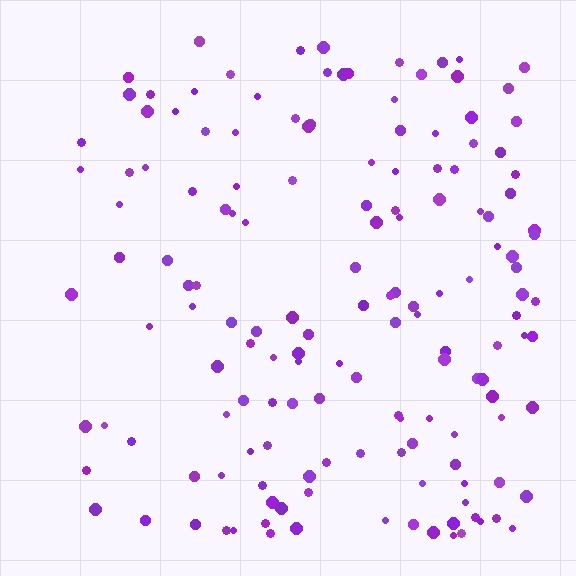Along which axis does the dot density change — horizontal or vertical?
Horizontal.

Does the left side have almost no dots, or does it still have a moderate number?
Still a moderate number, just noticeably fewer than the right.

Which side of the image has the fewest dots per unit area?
The left.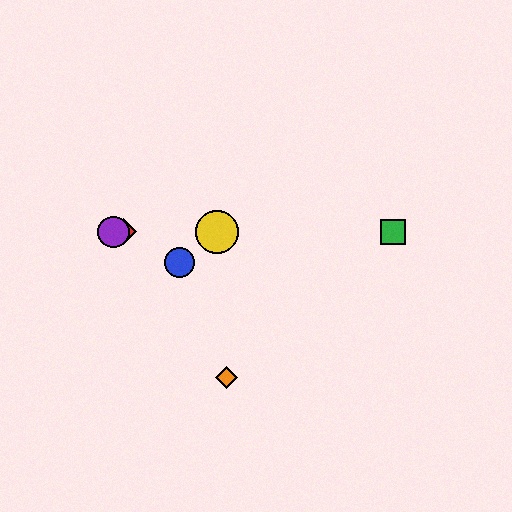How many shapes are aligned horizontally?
4 shapes (the red diamond, the green square, the yellow circle, the purple circle) are aligned horizontally.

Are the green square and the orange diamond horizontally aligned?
No, the green square is at y≈232 and the orange diamond is at y≈377.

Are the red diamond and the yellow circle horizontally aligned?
Yes, both are at y≈232.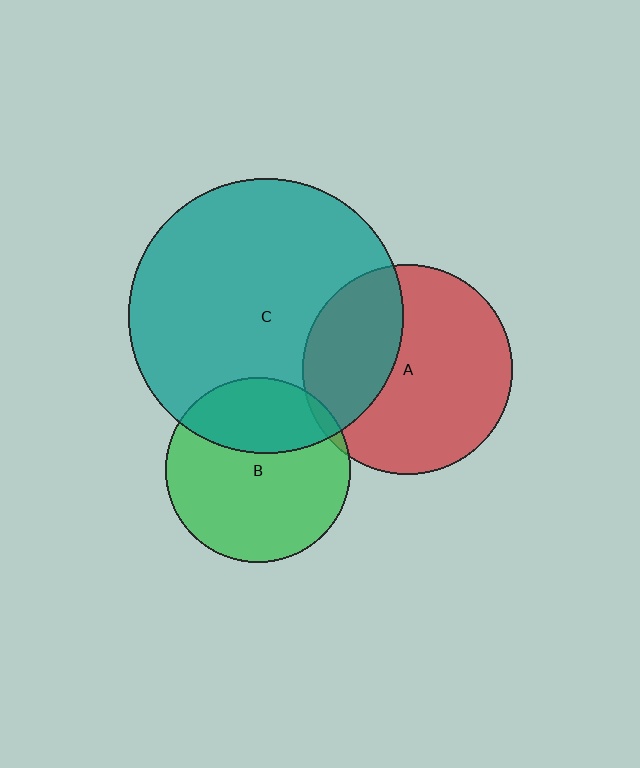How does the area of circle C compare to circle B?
Approximately 2.2 times.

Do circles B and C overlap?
Yes.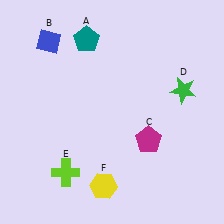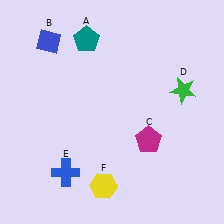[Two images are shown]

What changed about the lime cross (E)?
In Image 1, E is lime. In Image 2, it changed to blue.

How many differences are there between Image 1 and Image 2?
There is 1 difference between the two images.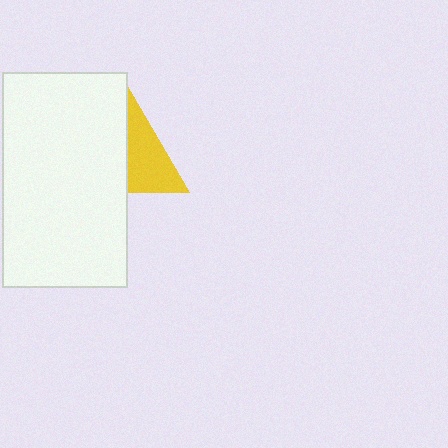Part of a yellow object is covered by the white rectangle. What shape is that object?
It is a triangle.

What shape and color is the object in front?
The object in front is a white rectangle.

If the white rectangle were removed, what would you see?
You would see the complete yellow triangle.